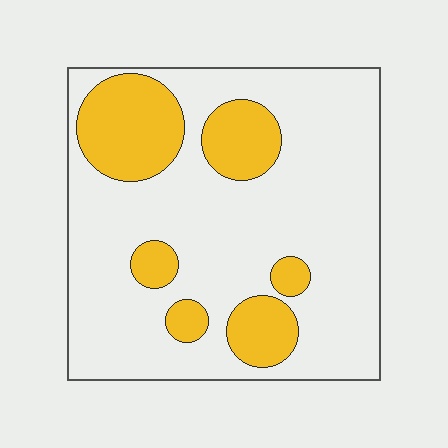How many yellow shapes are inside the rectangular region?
6.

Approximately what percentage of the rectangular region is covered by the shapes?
Approximately 25%.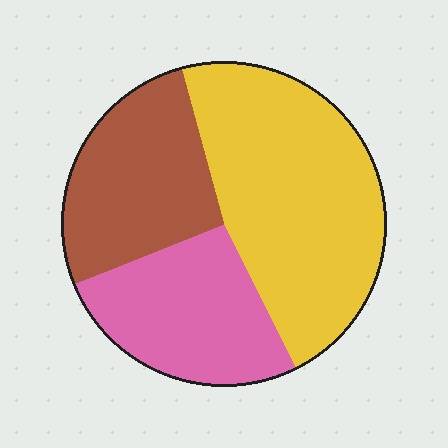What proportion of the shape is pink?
Pink takes up about one quarter (1/4) of the shape.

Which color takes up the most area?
Yellow, at roughly 45%.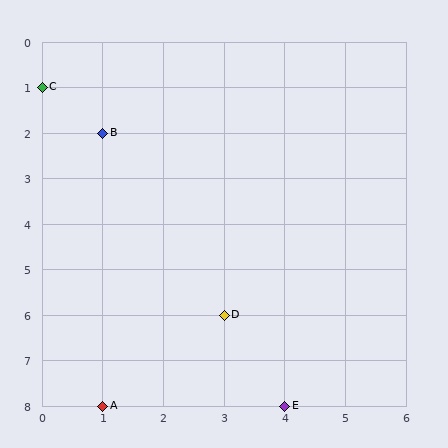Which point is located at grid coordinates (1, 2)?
Point B is at (1, 2).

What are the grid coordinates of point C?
Point C is at grid coordinates (0, 1).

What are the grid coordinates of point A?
Point A is at grid coordinates (1, 8).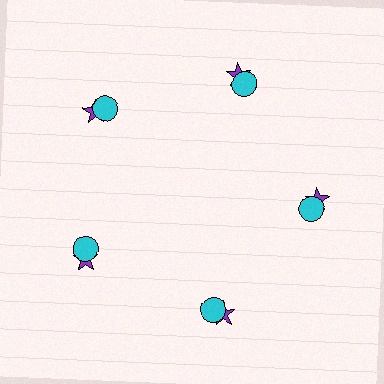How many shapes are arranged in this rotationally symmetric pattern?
There are 10 shapes, arranged in 5 groups of 2.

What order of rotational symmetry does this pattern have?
This pattern has 5-fold rotational symmetry.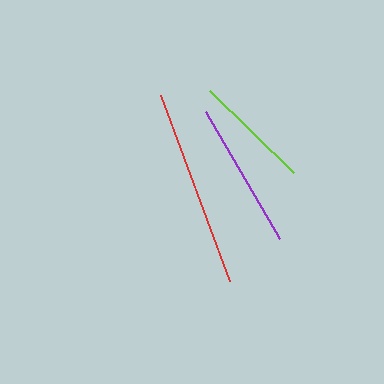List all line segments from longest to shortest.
From longest to shortest: red, purple, lime.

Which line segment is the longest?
The red line is the longest at approximately 199 pixels.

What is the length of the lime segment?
The lime segment is approximately 117 pixels long.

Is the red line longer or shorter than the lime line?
The red line is longer than the lime line.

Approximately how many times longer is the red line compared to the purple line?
The red line is approximately 1.4 times the length of the purple line.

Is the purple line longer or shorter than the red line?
The red line is longer than the purple line.